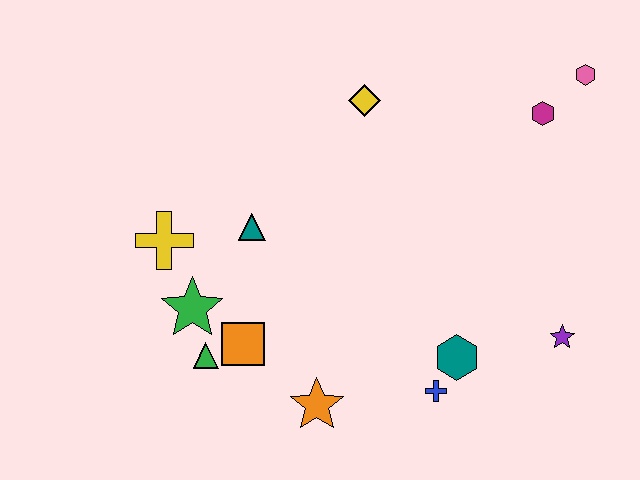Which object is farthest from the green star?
The pink hexagon is farthest from the green star.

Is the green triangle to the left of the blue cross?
Yes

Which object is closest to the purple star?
The teal hexagon is closest to the purple star.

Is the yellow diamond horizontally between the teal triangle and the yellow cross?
No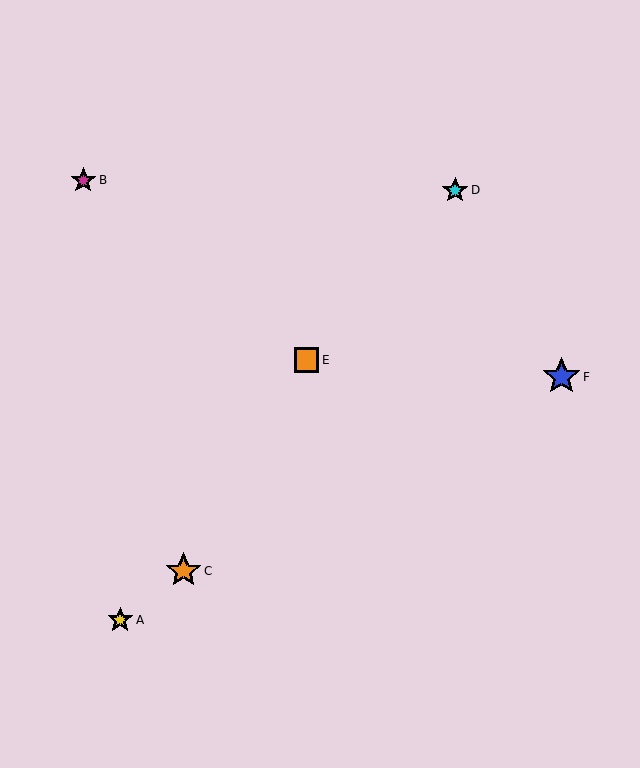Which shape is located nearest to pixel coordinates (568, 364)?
The blue star (labeled F) at (561, 377) is nearest to that location.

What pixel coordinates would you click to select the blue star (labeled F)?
Click at (561, 377) to select the blue star F.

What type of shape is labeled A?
Shape A is a yellow star.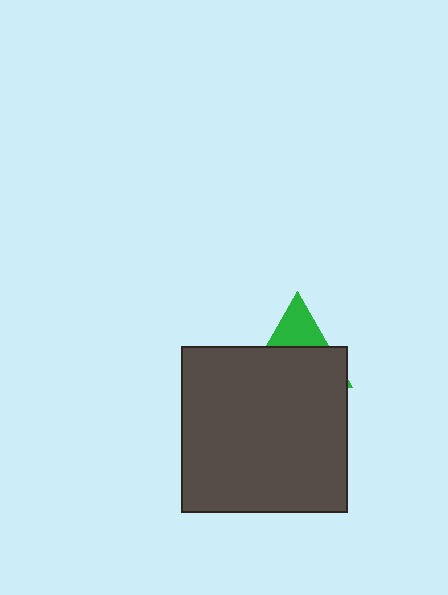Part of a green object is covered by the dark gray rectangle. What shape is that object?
It is a triangle.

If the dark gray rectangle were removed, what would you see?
You would see the complete green triangle.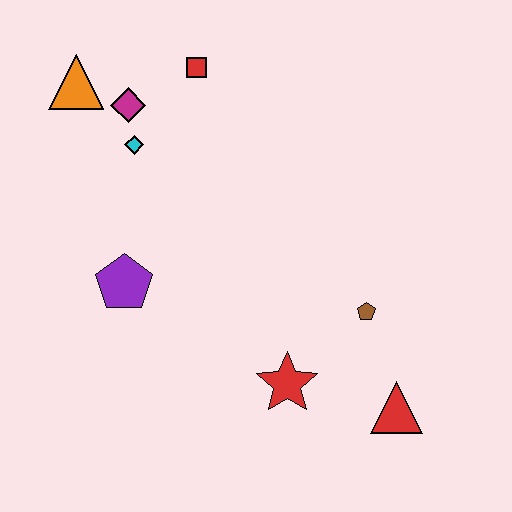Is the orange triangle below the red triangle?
No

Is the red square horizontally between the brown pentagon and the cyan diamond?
Yes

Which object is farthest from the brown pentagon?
The orange triangle is farthest from the brown pentagon.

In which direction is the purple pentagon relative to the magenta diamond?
The purple pentagon is below the magenta diamond.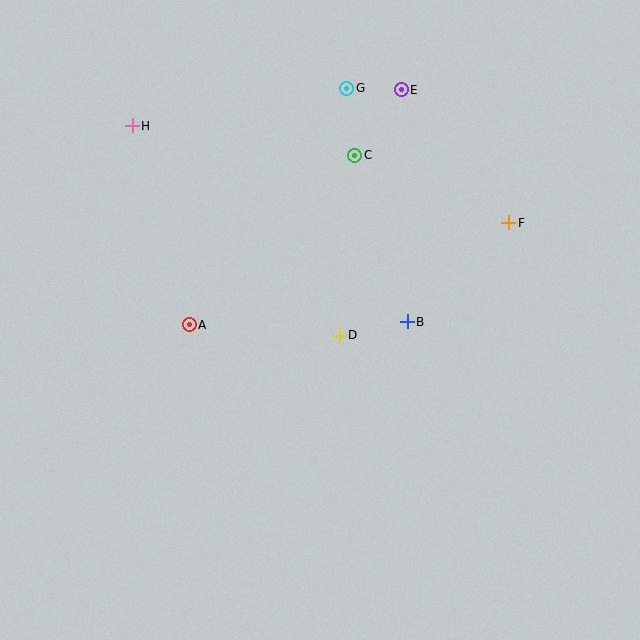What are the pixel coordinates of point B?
Point B is at (407, 322).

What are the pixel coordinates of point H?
Point H is at (132, 126).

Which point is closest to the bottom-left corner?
Point A is closest to the bottom-left corner.